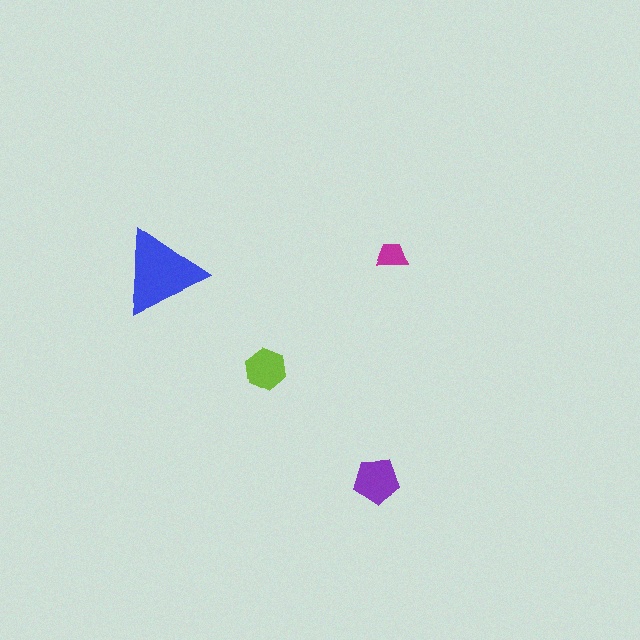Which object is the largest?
The blue triangle.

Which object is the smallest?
The magenta trapezoid.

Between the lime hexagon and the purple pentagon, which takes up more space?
The purple pentagon.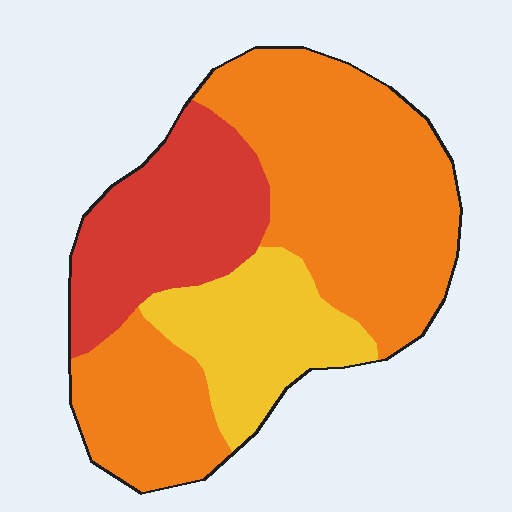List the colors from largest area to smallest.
From largest to smallest: orange, red, yellow.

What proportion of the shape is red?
Red covers roughly 25% of the shape.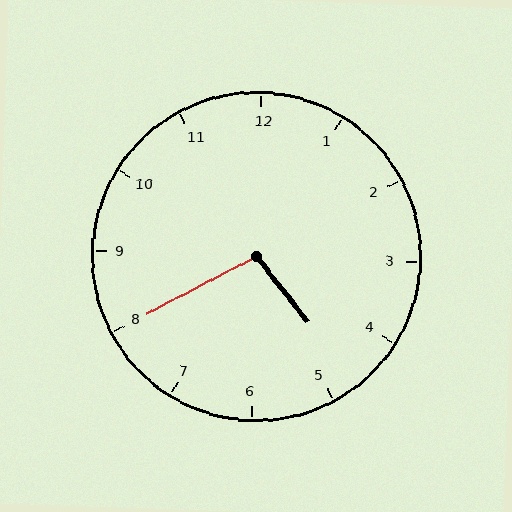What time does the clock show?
4:40.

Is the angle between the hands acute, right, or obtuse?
It is obtuse.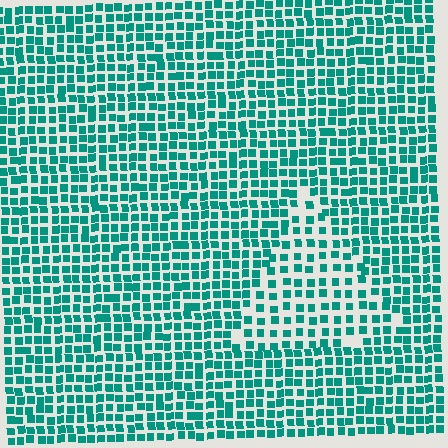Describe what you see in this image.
The image contains small teal elements arranged at two different densities. A triangle-shaped region is visible where the elements are less densely packed than the surrounding area.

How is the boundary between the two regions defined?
The boundary is defined by a change in element density (approximately 1.6x ratio). All elements are the same color, size, and shape.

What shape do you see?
I see a triangle.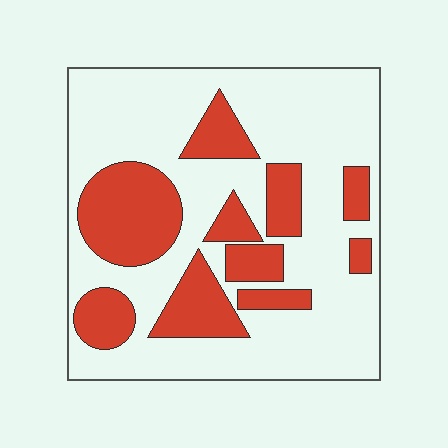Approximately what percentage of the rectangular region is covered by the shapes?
Approximately 30%.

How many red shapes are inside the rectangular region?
10.